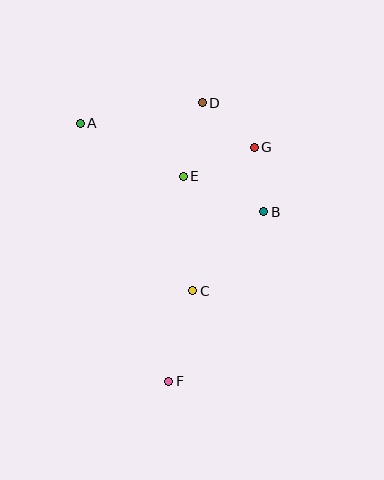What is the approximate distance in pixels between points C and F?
The distance between C and F is approximately 94 pixels.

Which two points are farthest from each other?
Points D and F are farthest from each other.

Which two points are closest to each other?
Points B and G are closest to each other.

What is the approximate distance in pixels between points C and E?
The distance between C and E is approximately 115 pixels.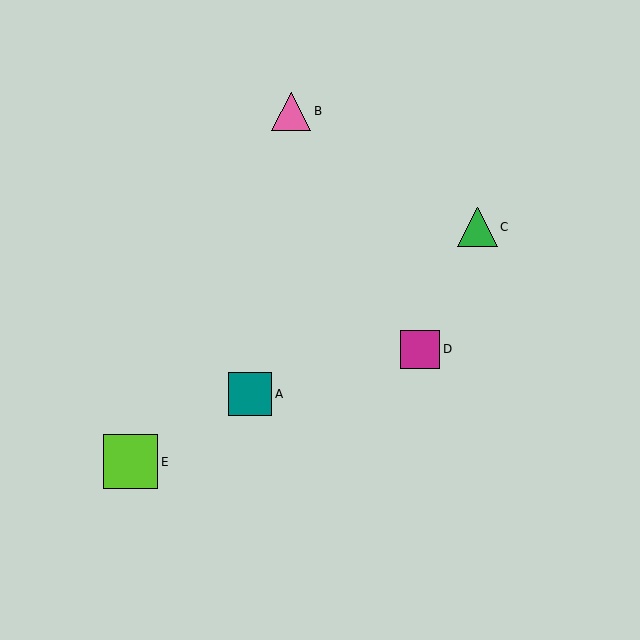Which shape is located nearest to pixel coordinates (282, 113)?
The pink triangle (labeled B) at (291, 111) is nearest to that location.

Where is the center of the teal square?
The center of the teal square is at (250, 394).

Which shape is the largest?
The lime square (labeled E) is the largest.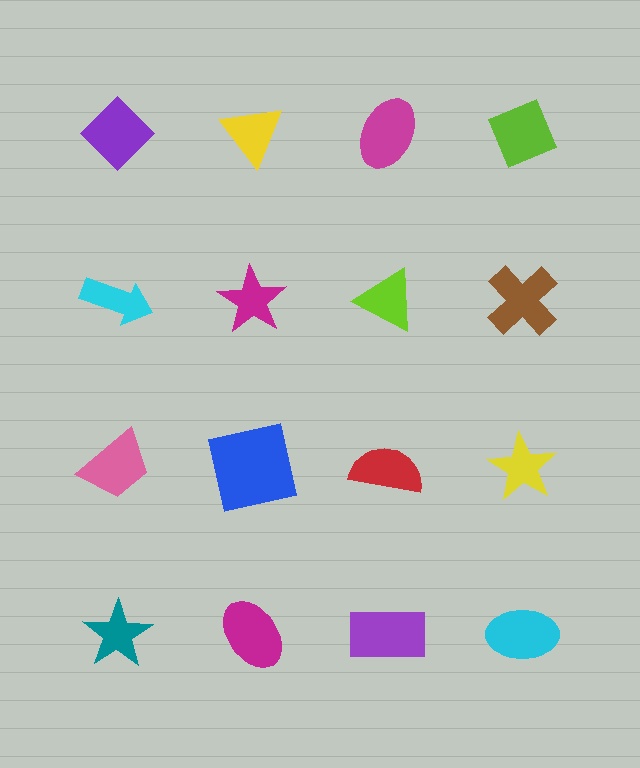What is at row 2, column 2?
A magenta star.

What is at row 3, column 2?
A blue square.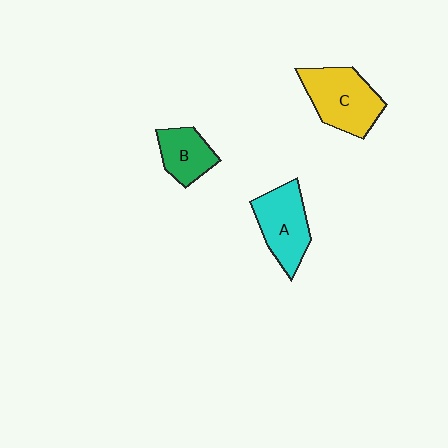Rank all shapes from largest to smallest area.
From largest to smallest: C (yellow), A (cyan), B (green).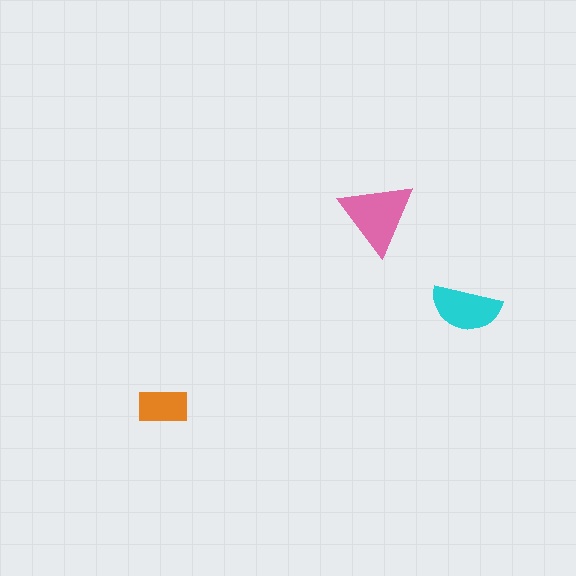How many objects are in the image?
There are 3 objects in the image.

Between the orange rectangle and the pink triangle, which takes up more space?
The pink triangle.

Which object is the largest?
The pink triangle.